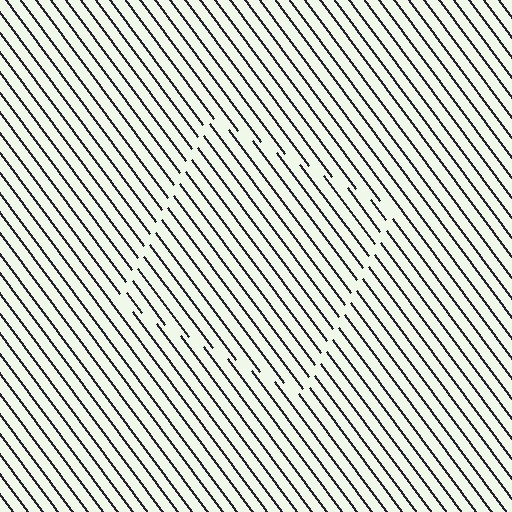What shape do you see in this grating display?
An illusory square. The interior of the shape contains the same grating, shifted by half a period — the contour is defined by the phase discontinuity where line-ends from the inner and outer gratings abut.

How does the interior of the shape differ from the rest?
The interior of the shape contains the same grating, shifted by half a period — the contour is defined by the phase discontinuity where line-ends from the inner and outer gratings abut.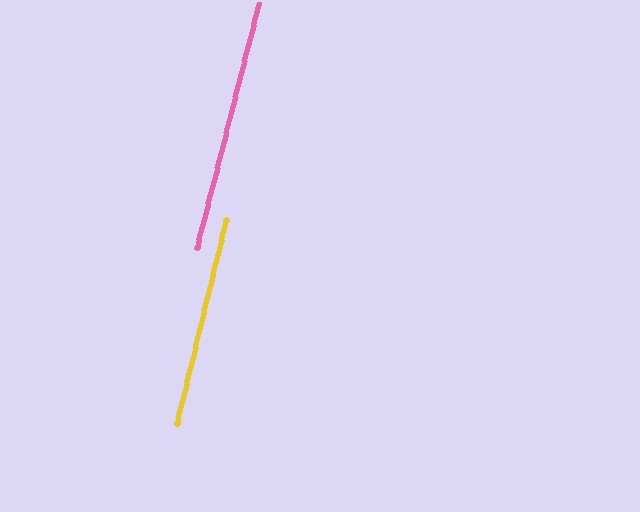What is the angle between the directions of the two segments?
Approximately 1 degree.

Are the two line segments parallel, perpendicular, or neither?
Parallel — their directions differ by only 0.7°.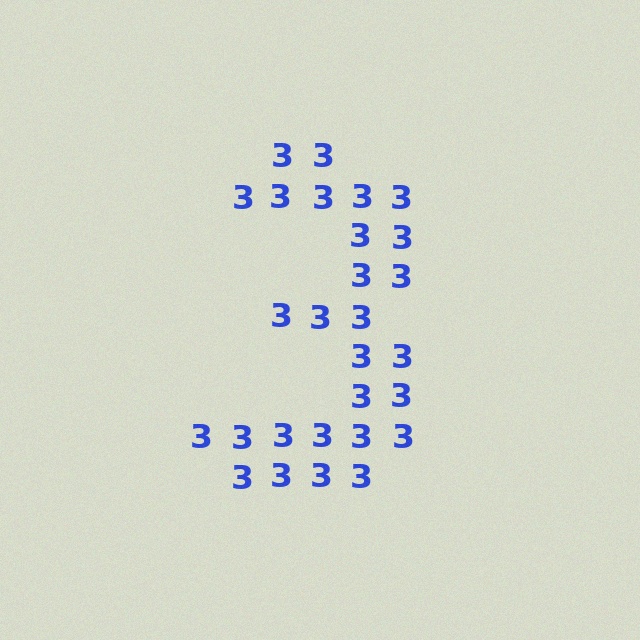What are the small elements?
The small elements are digit 3's.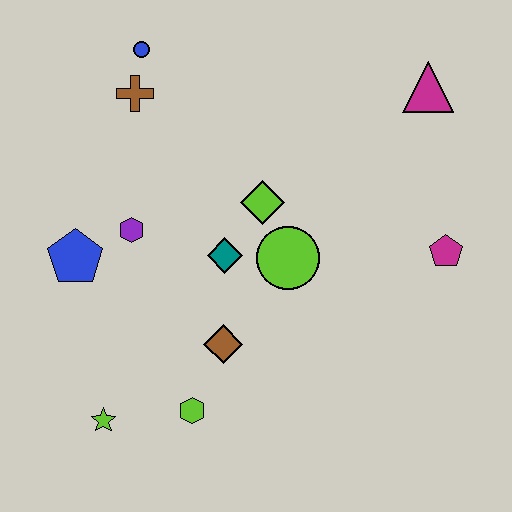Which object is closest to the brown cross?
The blue circle is closest to the brown cross.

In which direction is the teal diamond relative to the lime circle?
The teal diamond is to the left of the lime circle.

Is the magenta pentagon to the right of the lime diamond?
Yes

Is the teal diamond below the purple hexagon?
Yes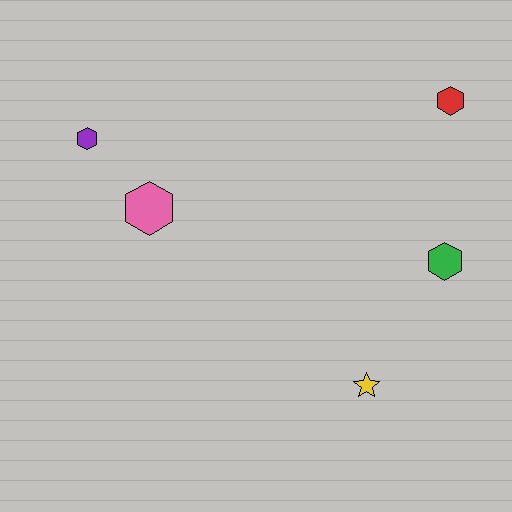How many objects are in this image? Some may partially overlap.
There are 5 objects.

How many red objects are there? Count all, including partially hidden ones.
There is 1 red object.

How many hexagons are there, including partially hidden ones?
There are 4 hexagons.